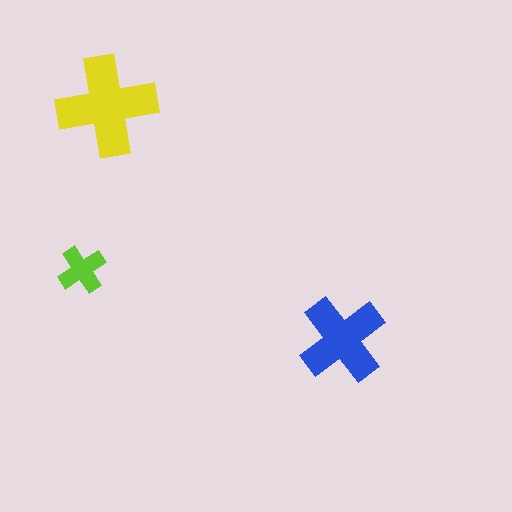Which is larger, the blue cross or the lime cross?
The blue one.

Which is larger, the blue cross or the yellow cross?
The yellow one.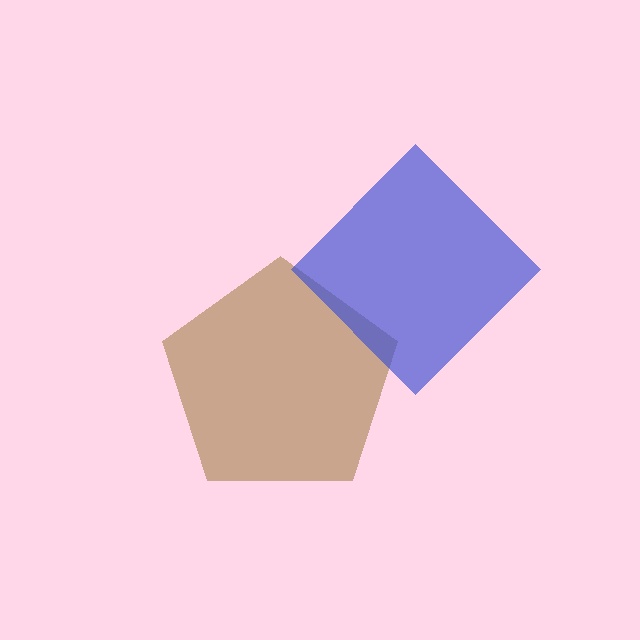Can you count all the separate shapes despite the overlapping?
Yes, there are 2 separate shapes.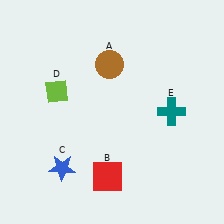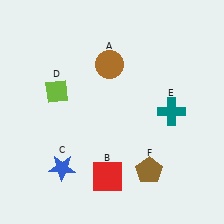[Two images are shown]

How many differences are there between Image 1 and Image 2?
There is 1 difference between the two images.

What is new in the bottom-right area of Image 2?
A brown pentagon (F) was added in the bottom-right area of Image 2.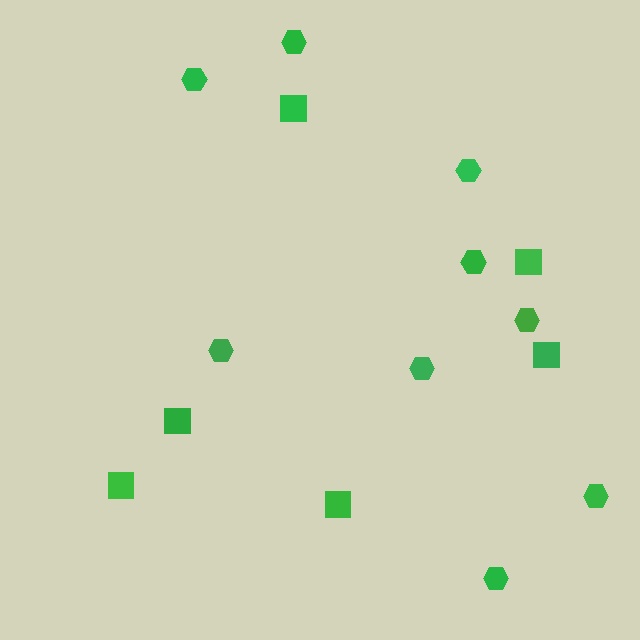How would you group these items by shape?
There are 2 groups: one group of squares (6) and one group of hexagons (9).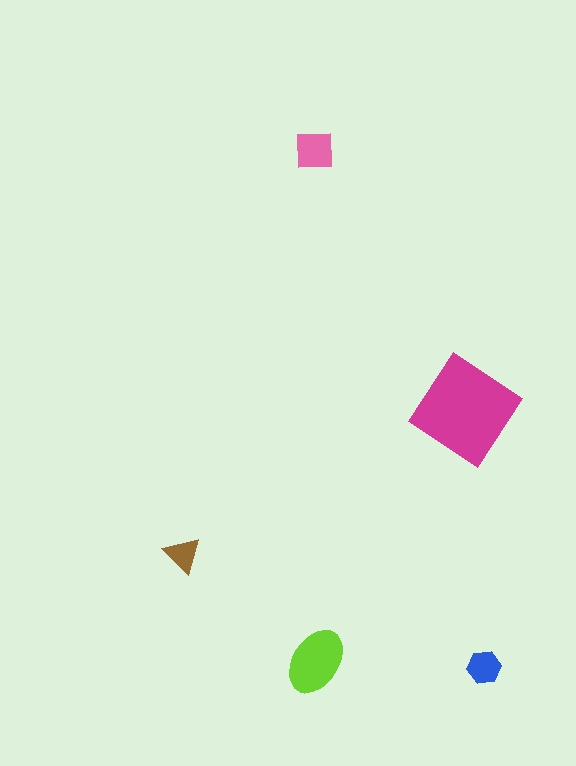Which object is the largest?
The magenta diamond.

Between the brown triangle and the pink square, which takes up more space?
The pink square.